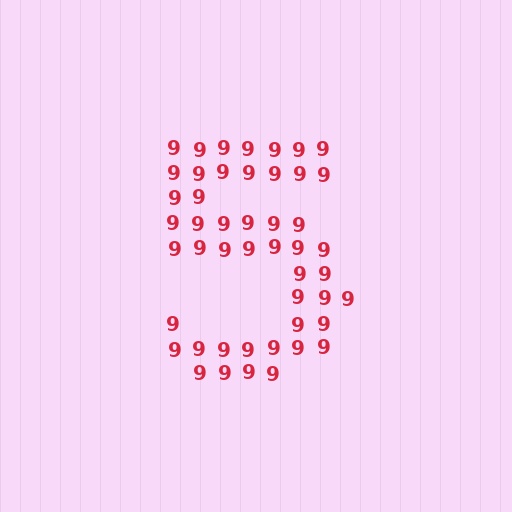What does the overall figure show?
The overall figure shows the digit 5.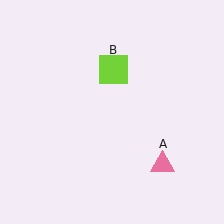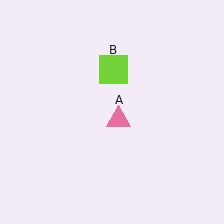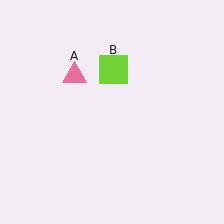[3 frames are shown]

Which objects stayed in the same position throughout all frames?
Lime square (object B) remained stationary.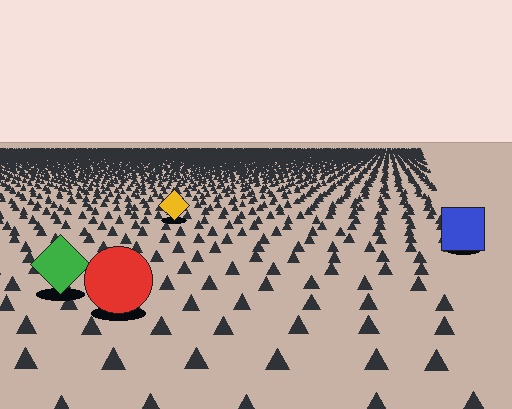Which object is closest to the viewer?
The red circle is closest. The texture marks near it are larger and more spread out.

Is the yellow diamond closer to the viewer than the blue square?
No. The blue square is closer — you can tell from the texture gradient: the ground texture is coarser near it.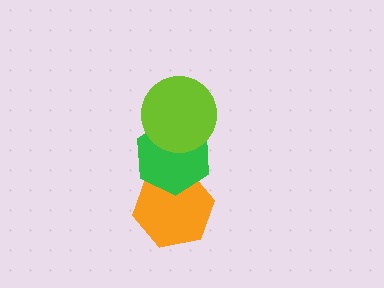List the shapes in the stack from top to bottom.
From top to bottom: the lime circle, the green hexagon, the orange hexagon.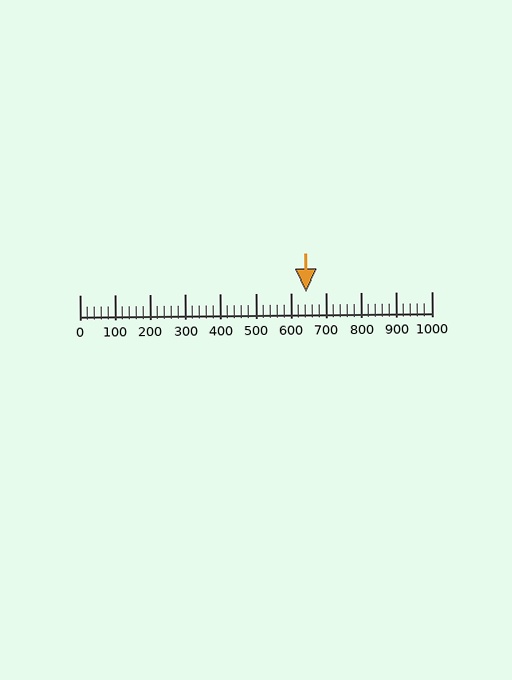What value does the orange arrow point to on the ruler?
The orange arrow points to approximately 642.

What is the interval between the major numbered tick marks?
The major tick marks are spaced 100 units apart.